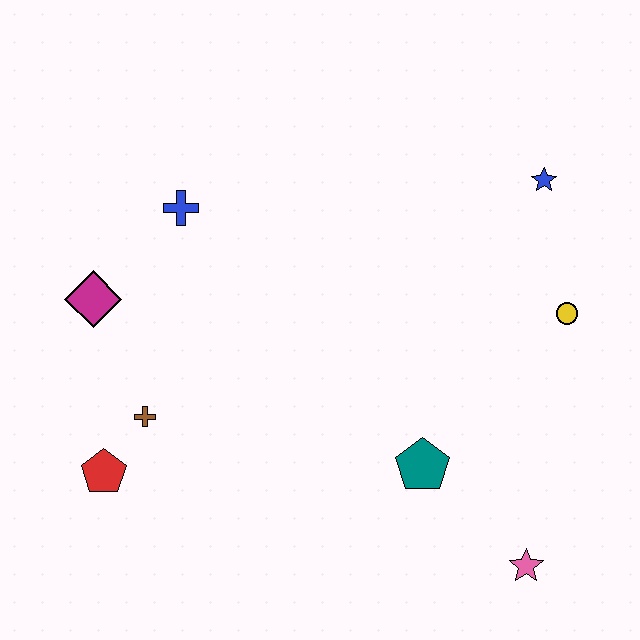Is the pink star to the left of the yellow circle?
Yes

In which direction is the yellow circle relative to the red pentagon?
The yellow circle is to the right of the red pentagon.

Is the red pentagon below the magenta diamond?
Yes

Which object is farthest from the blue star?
The red pentagon is farthest from the blue star.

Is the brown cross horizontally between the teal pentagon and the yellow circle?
No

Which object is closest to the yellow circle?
The blue star is closest to the yellow circle.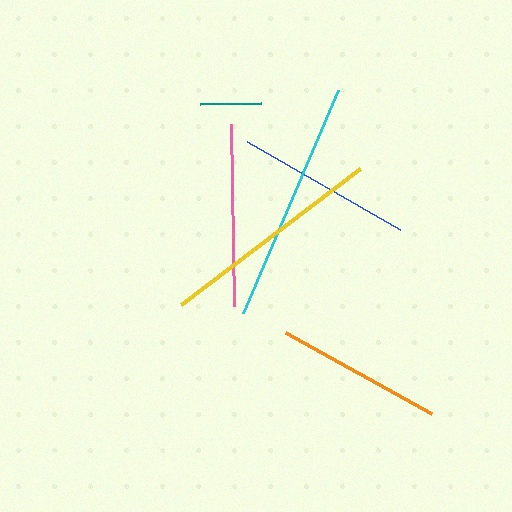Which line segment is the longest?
The cyan line is the longest at approximately 242 pixels.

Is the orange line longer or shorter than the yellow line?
The yellow line is longer than the orange line.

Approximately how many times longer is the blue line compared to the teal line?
The blue line is approximately 2.9 times the length of the teal line.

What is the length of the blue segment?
The blue segment is approximately 176 pixels long.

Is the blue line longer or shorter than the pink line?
The pink line is longer than the blue line.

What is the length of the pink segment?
The pink segment is approximately 182 pixels long.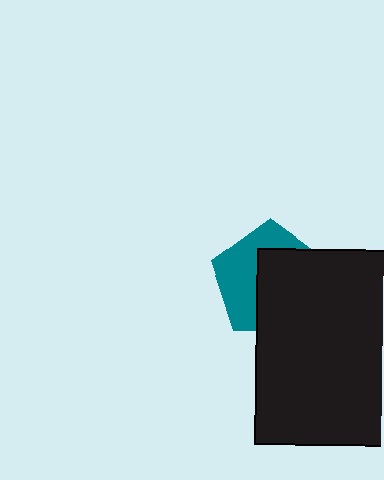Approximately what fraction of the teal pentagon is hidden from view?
Roughly 55% of the teal pentagon is hidden behind the black rectangle.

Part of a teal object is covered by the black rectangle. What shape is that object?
It is a pentagon.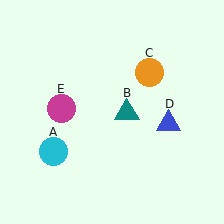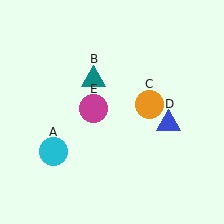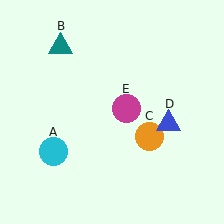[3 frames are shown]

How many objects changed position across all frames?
3 objects changed position: teal triangle (object B), orange circle (object C), magenta circle (object E).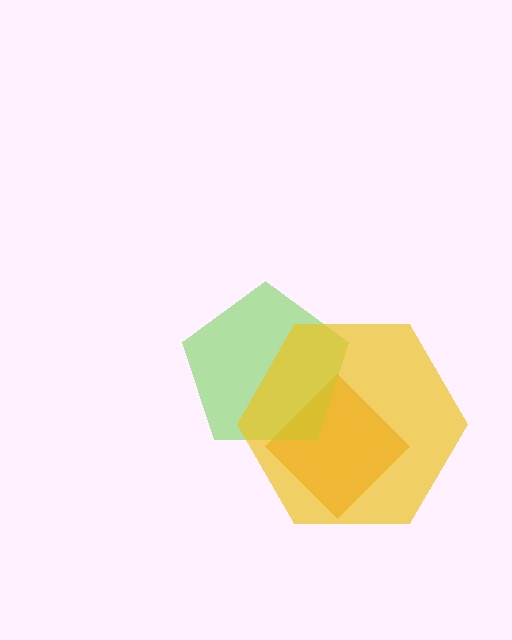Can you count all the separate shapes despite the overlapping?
Yes, there are 3 separate shapes.